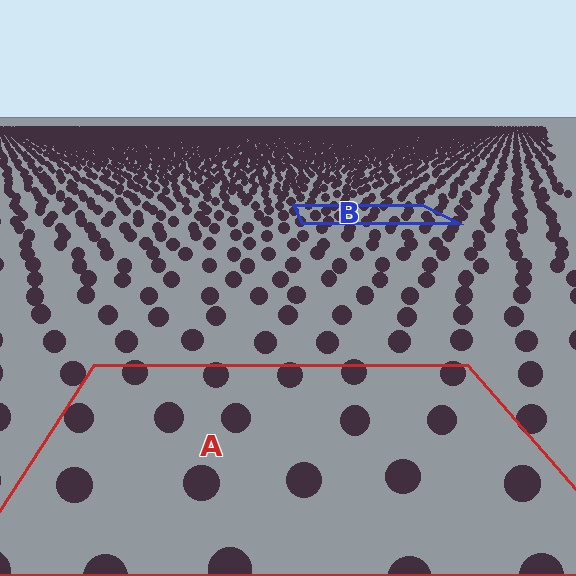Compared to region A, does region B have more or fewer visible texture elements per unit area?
Region B has more texture elements per unit area — they are packed more densely because it is farther away.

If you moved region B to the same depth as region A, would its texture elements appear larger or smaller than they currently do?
They would appear larger. At a closer depth, the same texture elements are projected at a bigger on-screen size.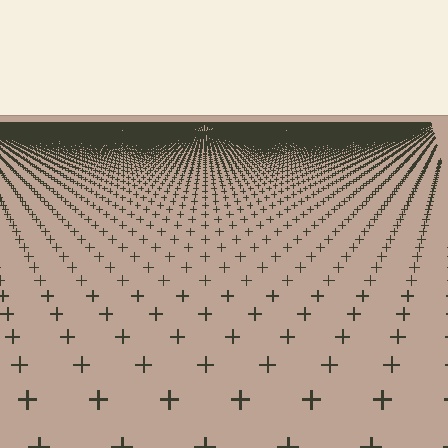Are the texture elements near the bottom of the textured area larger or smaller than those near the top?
Larger. Near the bottom, elements are closer to the viewer and appear at a bigger on-screen size.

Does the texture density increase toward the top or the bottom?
Density increases toward the top.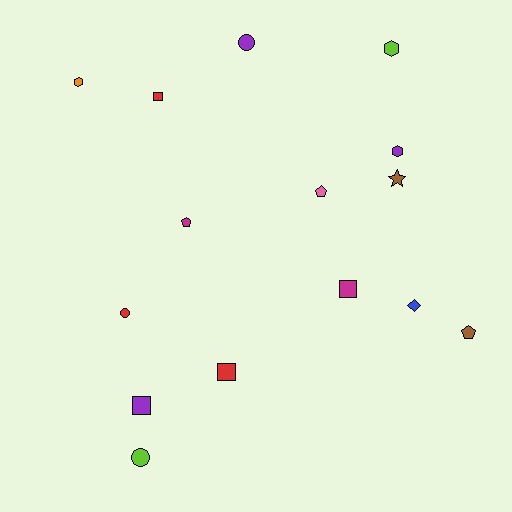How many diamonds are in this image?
There is 1 diamond.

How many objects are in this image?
There are 15 objects.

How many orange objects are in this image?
There is 1 orange object.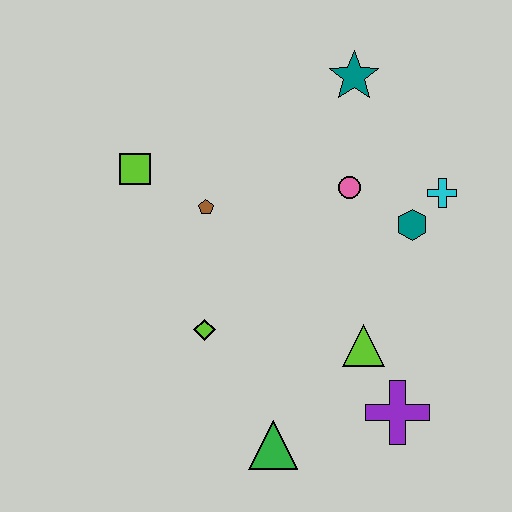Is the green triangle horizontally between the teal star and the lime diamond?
Yes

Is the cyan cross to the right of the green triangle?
Yes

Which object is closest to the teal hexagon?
The cyan cross is closest to the teal hexagon.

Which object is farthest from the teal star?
The green triangle is farthest from the teal star.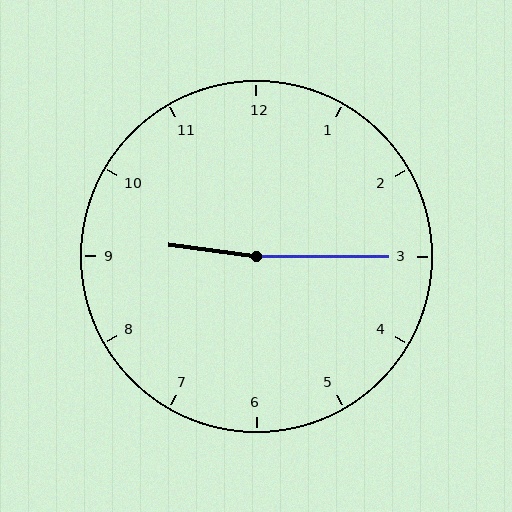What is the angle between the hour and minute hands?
Approximately 172 degrees.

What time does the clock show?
9:15.